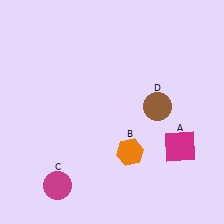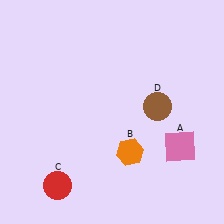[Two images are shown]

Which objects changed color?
A changed from magenta to pink. C changed from magenta to red.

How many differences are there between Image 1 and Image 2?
There are 2 differences between the two images.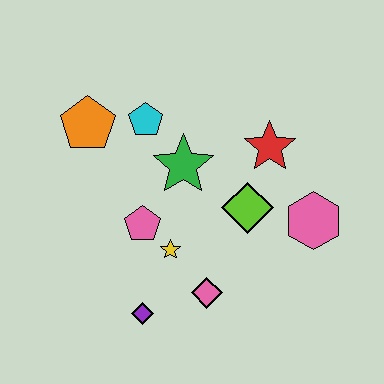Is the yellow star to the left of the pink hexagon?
Yes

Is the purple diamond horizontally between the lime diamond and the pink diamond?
No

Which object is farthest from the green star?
The purple diamond is farthest from the green star.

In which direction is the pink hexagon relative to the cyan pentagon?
The pink hexagon is to the right of the cyan pentagon.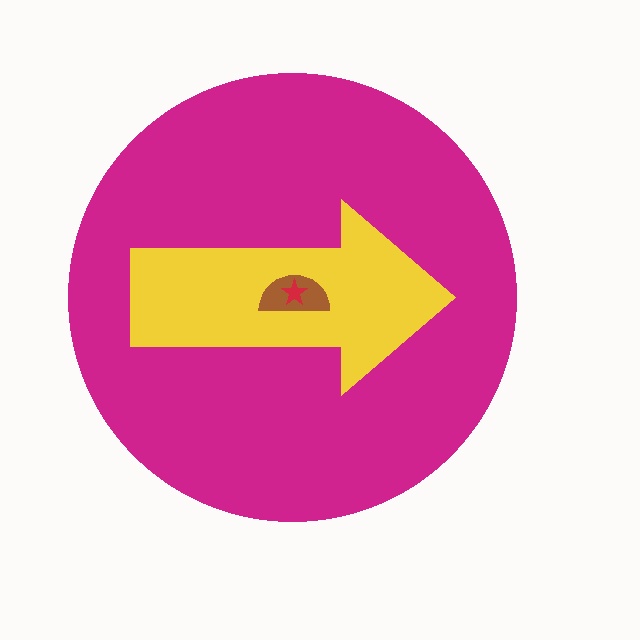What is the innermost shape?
The red star.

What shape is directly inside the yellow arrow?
The brown semicircle.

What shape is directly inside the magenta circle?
The yellow arrow.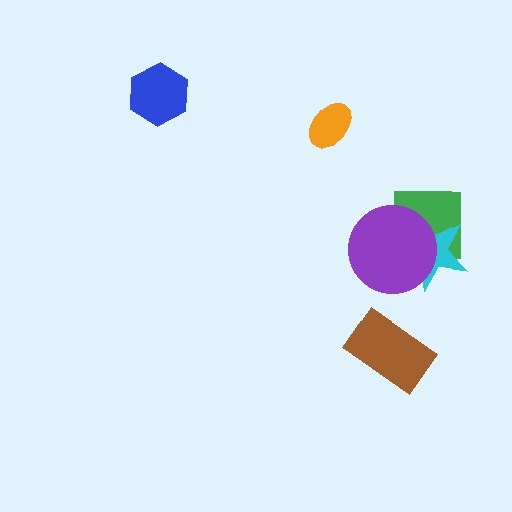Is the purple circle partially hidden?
No, no other shape covers it.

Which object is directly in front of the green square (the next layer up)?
The cyan star is directly in front of the green square.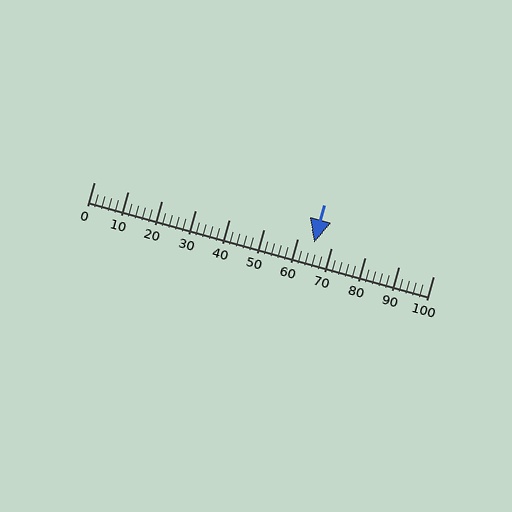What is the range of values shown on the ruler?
The ruler shows values from 0 to 100.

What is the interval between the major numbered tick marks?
The major tick marks are spaced 10 units apart.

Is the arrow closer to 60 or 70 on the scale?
The arrow is closer to 60.